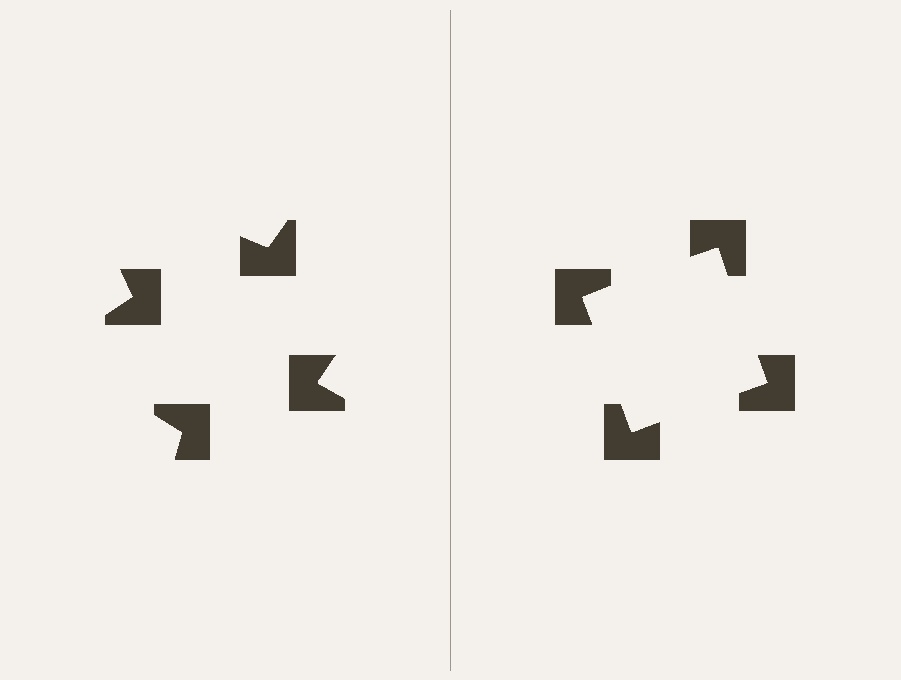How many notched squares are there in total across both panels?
8 — 4 on each side.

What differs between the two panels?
The notched squares are positioned identically on both sides; only the wedge orientations differ. On the right they align to a square; on the left they are misaligned.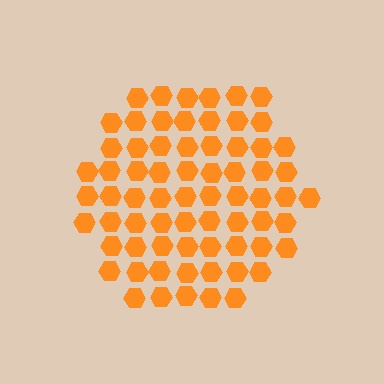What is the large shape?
The large shape is a hexagon.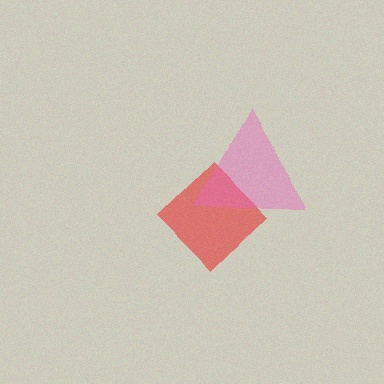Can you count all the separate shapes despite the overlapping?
Yes, there are 2 separate shapes.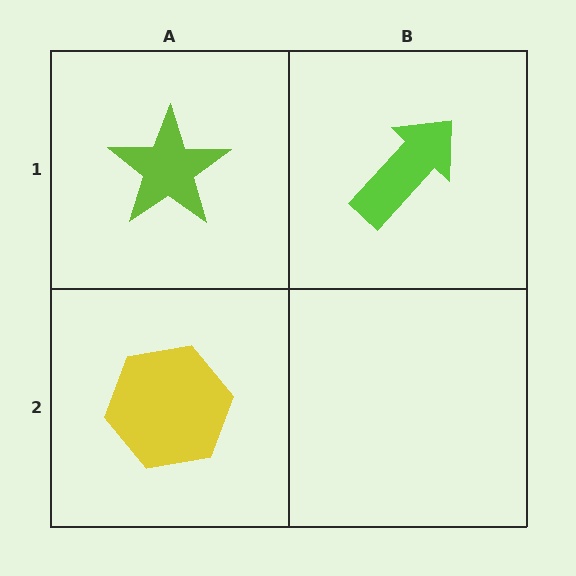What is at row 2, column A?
A yellow hexagon.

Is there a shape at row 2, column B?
No, that cell is empty.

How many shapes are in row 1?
2 shapes.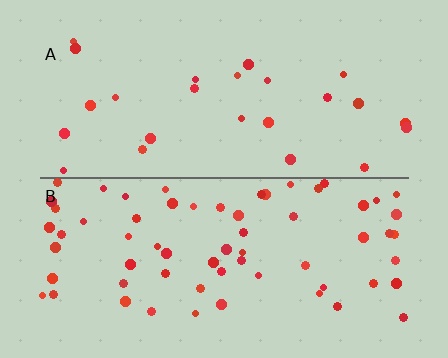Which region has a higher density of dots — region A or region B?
B (the bottom).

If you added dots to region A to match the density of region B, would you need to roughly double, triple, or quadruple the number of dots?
Approximately triple.